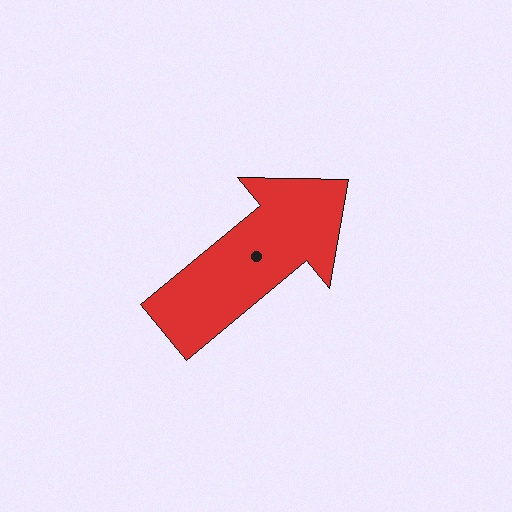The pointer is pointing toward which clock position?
Roughly 2 o'clock.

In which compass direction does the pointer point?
Northeast.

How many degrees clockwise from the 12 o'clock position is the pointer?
Approximately 50 degrees.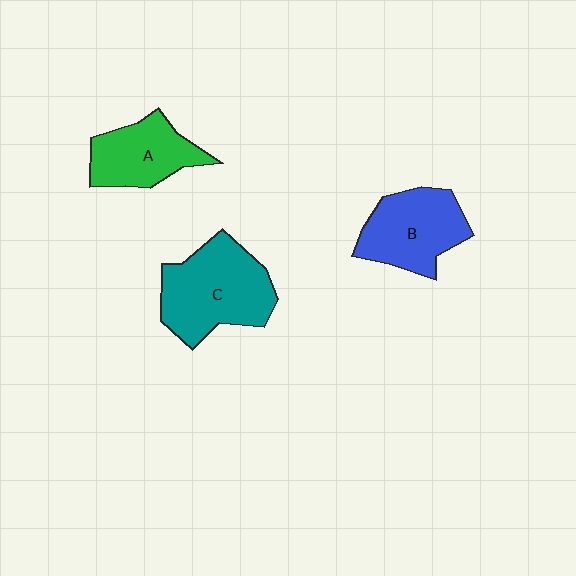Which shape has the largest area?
Shape C (teal).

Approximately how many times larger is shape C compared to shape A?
Approximately 1.5 times.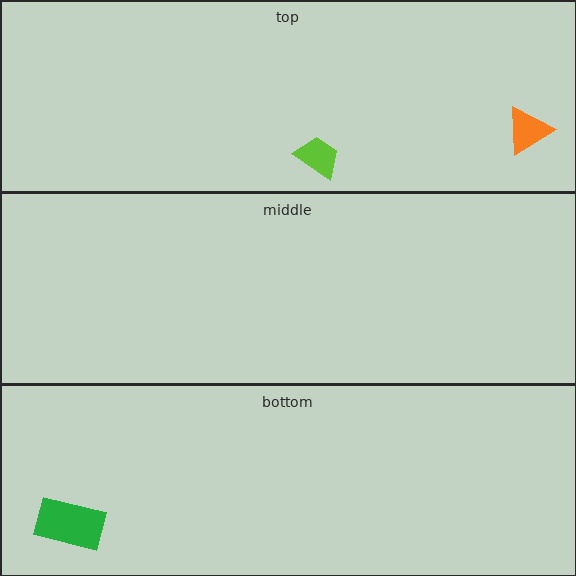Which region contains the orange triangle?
The top region.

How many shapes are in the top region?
2.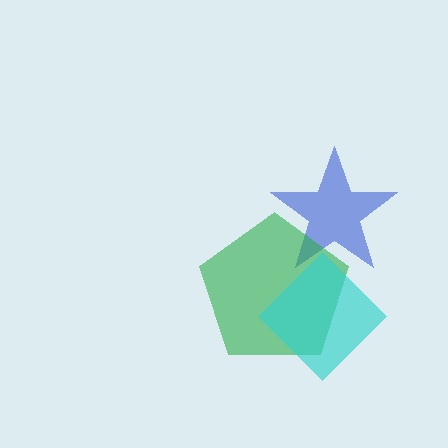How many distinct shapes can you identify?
There are 3 distinct shapes: a blue star, a green pentagon, a cyan diamond.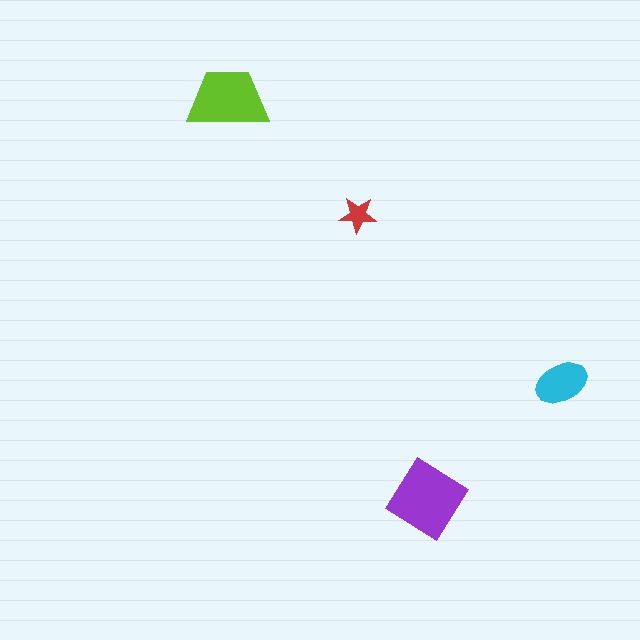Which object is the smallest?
The red star.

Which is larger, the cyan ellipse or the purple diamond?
The purple diamond.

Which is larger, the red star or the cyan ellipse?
The cyan ellipse.